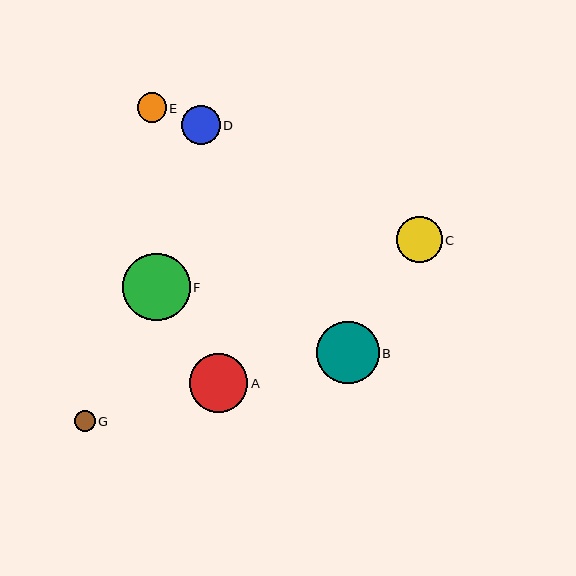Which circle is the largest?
Circle F is the largest with a size of approximately 68 pixels.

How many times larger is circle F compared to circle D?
Circle F is approximately 1.7 times the size of circle D.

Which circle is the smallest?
Circle G is the smallest with a size of approximately 21 pixels.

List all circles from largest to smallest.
From largest to smallest: F, B, A, C, D, E, G.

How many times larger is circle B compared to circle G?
Circle B is approximately 3.0 times the size of circle G.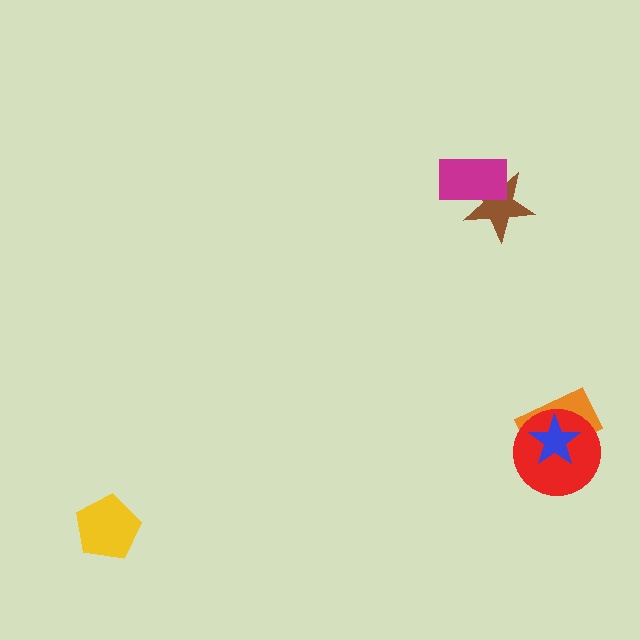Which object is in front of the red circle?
The blue star is in front of the red circle.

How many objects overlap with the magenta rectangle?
1 object overlaps with the magenta rectangle.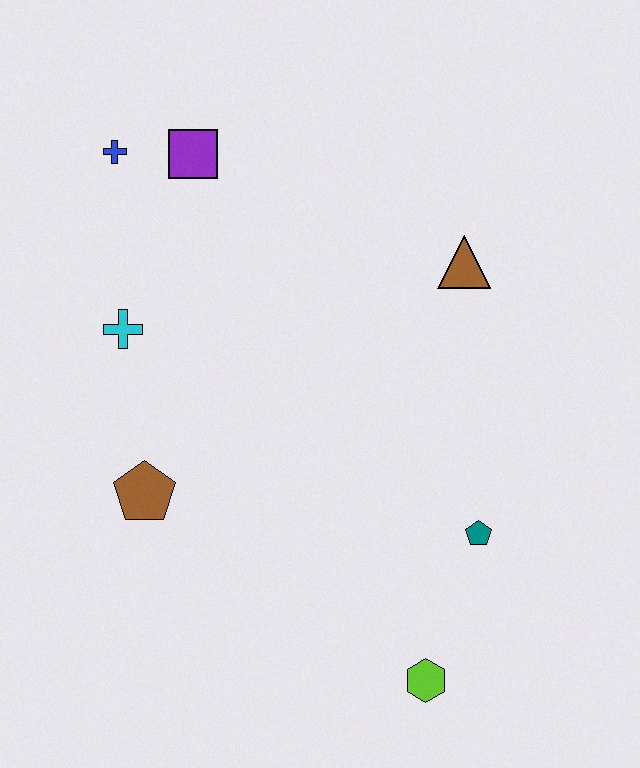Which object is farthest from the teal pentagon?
The blue cross is farthest from the teal pentagon.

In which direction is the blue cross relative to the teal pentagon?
The blue cross is above the teal pentagon.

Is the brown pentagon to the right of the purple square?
No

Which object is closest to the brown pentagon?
The cyan cross is closest to the brown pentagon.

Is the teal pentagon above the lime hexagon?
Yes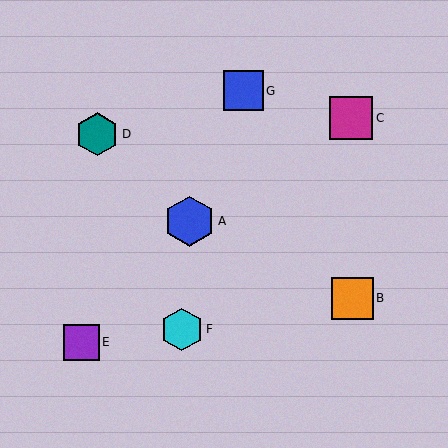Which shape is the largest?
The blue hexagon (labeled A) is the largest.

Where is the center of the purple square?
The center of the purple square is at (81, 342).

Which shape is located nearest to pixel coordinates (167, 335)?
The cyan hexagon (labeled F) at (182, 329) is nearest to that location.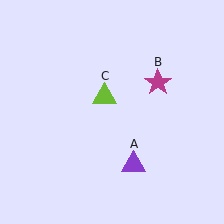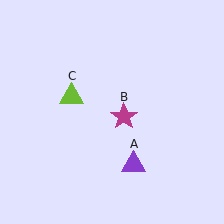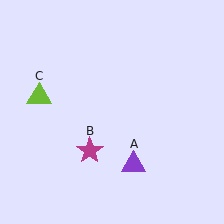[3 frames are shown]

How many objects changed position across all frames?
2 objects changed position: magenta star (object B), lime triangle (object C).